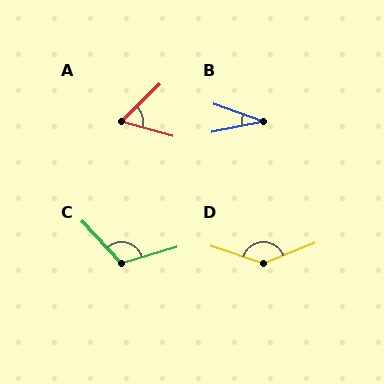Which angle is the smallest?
B, at approximately 32 degrees.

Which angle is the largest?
D, at approximately 140 degrees.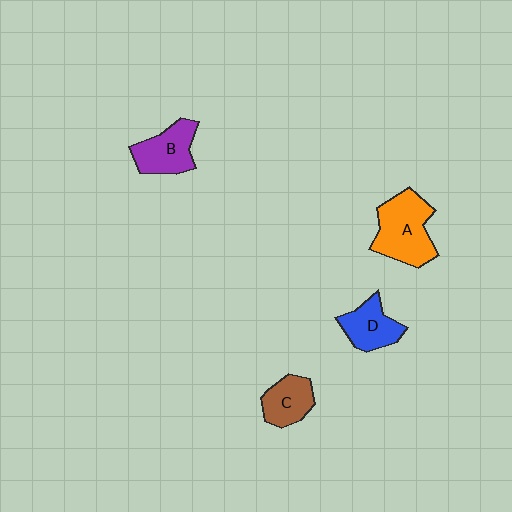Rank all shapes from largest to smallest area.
From largest to smallest: A (orange), B (purple), D (blue), C (brown).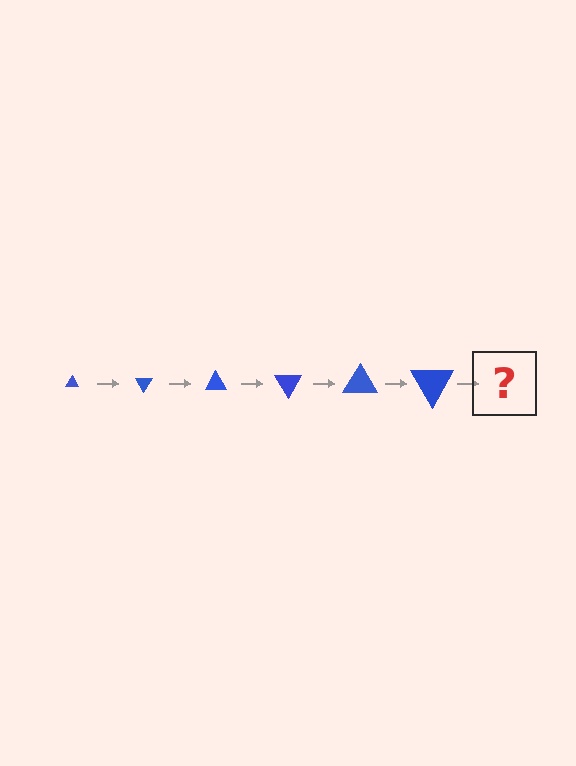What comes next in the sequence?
The next element should be a triangle, larger than the previous one and rotated 360 degrees from the start.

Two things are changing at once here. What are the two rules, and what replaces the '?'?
The two rules are that the triangle grows larger each step and it rotates 60 degrees each step. The '?' should be a triangle, larger than the previous one and rotated 360 degrees from the start.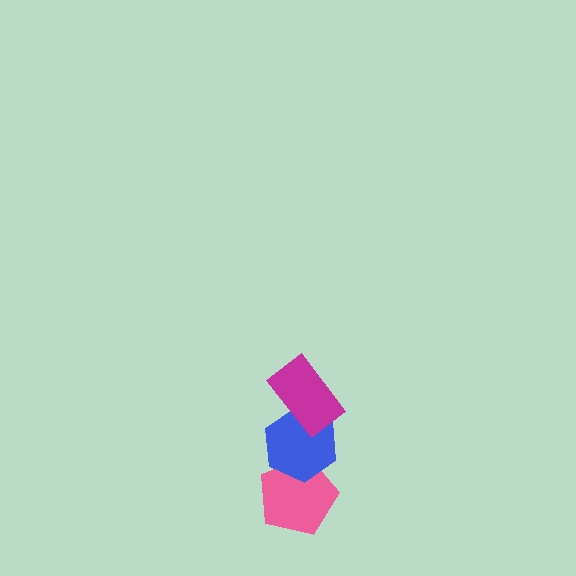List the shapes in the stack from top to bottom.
From top to bottom: the magenta rectangle, the blue hexagon, the pink pentagon.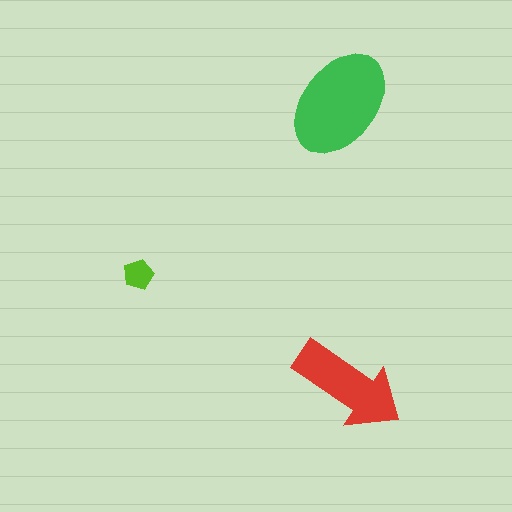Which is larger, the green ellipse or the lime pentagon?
The green ellipse.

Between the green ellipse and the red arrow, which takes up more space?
The green ellipse.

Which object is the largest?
The green ellipse.